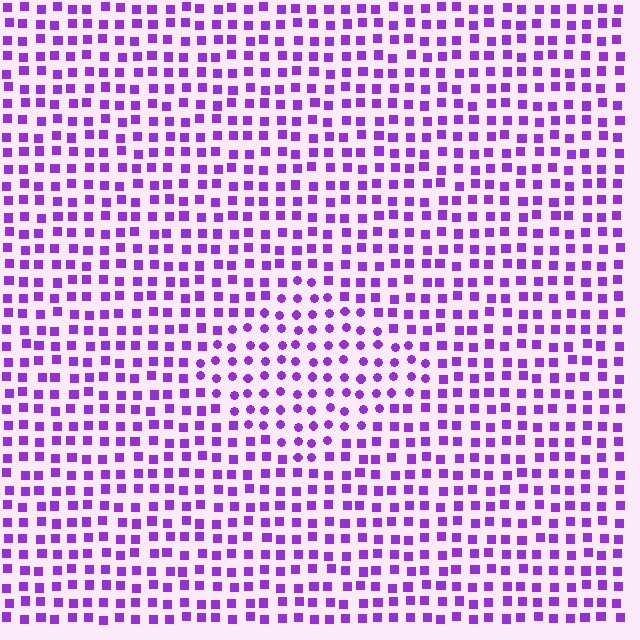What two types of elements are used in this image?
The image uses circles inside the diamond region and squares outside it.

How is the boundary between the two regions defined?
The boundary is defined by a change in element shape: circles inside vs. squares outside. All elements share the same color and spacing.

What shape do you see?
I see a diamond.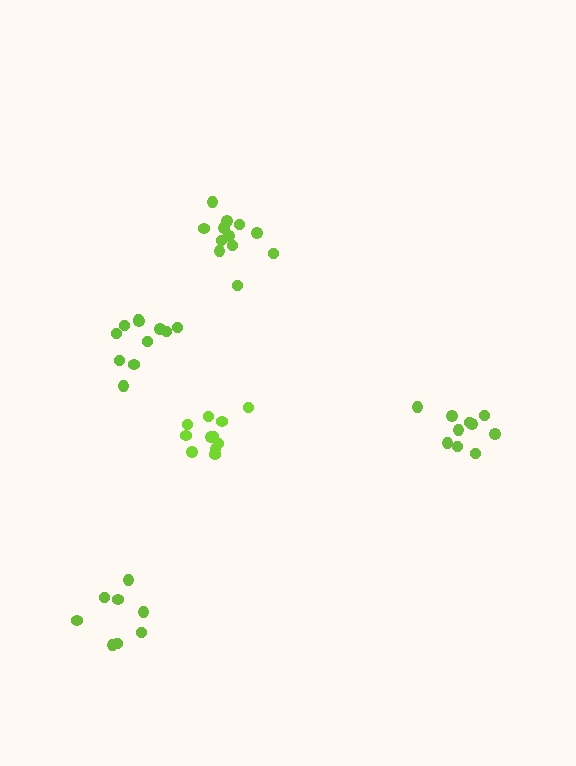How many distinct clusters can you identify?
There are 5 distinct clusters.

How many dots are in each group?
Group 1: 12 dots, Group 2: 11 dots, Group 3: 8 dots, Group 4: 11 dots, Group 5: 10 dots (52 total).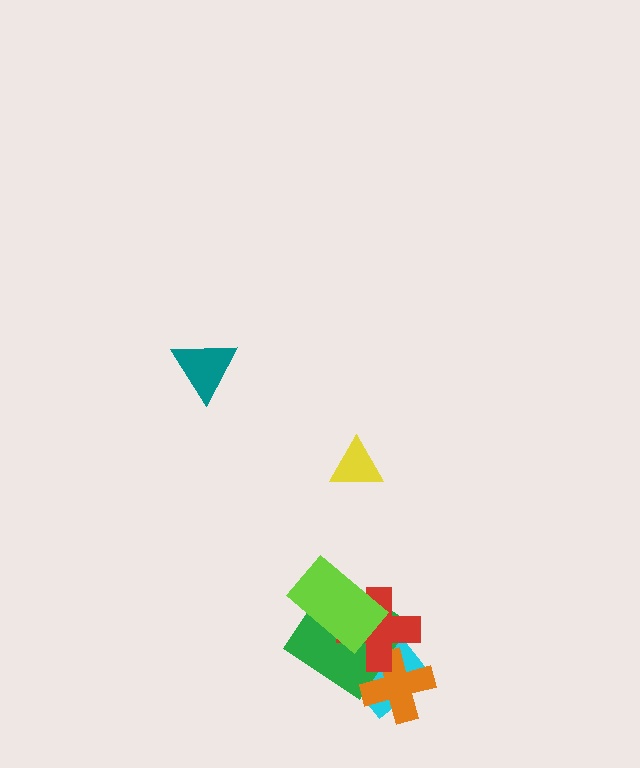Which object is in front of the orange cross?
The red cross is in front of the orange cross.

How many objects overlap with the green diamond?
4 objects overlap with the green diamond.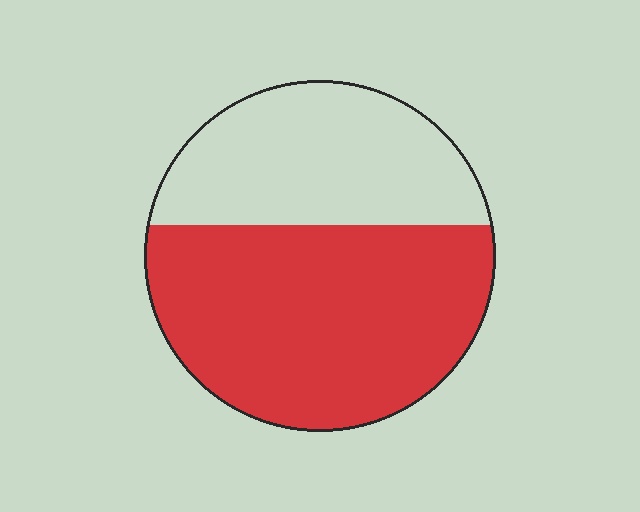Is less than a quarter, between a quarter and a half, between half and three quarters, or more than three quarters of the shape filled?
Between half and three quarters.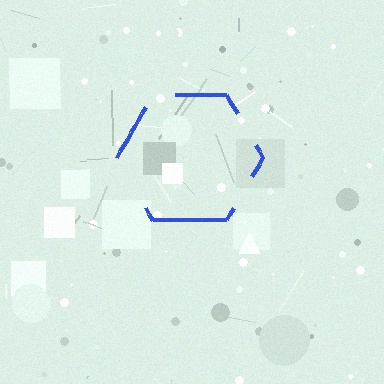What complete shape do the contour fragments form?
The contour fragments form a hexagon.